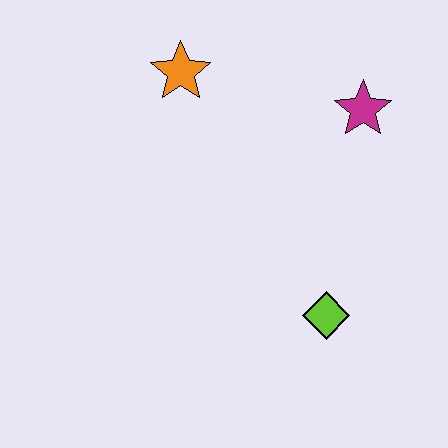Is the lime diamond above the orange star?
No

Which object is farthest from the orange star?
The lime diamond is farthest from the orange star.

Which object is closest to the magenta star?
The orange star is closest to the magenta star.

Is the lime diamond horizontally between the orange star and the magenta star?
Yes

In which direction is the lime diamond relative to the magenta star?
The lime diamond is below the magenta star.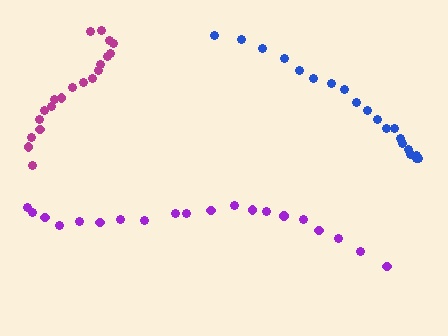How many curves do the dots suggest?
There are 3 distinct paths.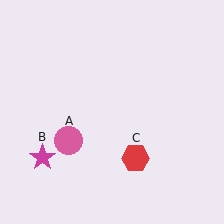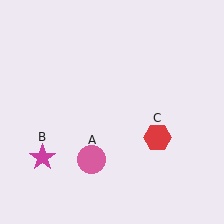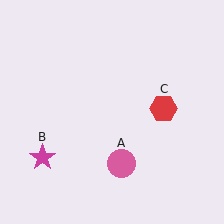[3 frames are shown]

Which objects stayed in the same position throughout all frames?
Magenta star (object B) remained stationary.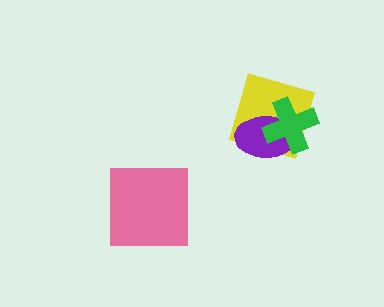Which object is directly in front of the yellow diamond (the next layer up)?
The purple ellipse is directly in front of the yellow diamond.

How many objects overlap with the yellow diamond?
2 objects overlap with the yellow diamond.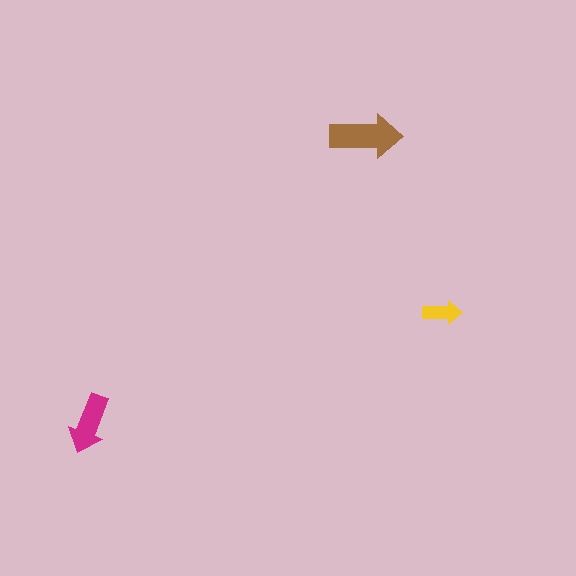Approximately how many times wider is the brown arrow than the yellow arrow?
About 2 times wider.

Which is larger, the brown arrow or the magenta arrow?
The brown one.